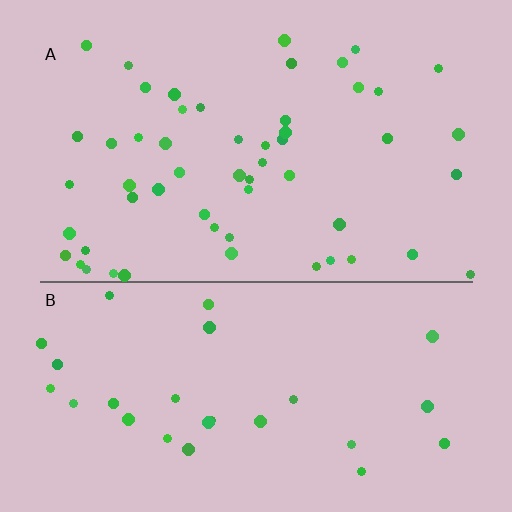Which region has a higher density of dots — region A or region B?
A (the top).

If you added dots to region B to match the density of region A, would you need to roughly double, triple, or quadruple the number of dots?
Approximately double.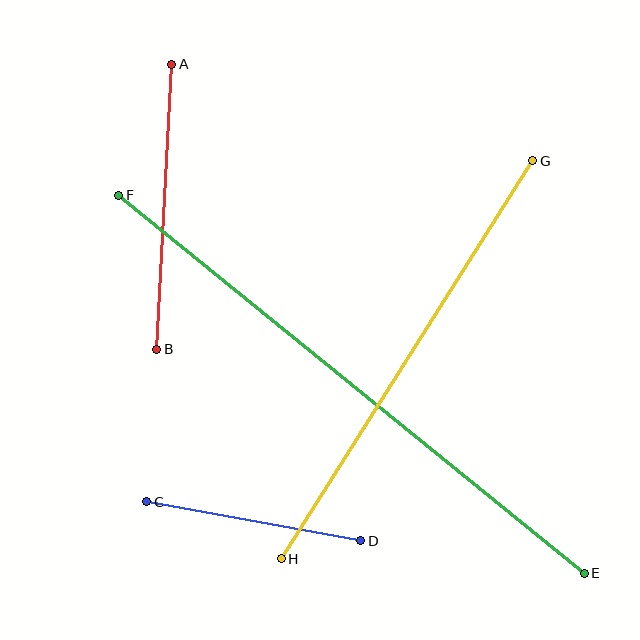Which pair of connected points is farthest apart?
Points E and F are farthest apart.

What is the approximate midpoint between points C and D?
The midpoint is at approximately (254, 521) pixels.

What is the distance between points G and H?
The distance is approximately 471 pixels.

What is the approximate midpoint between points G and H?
The midpoint is at approximately (407, 360) pixels.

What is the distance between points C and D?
The distance is approximately 218 pixels.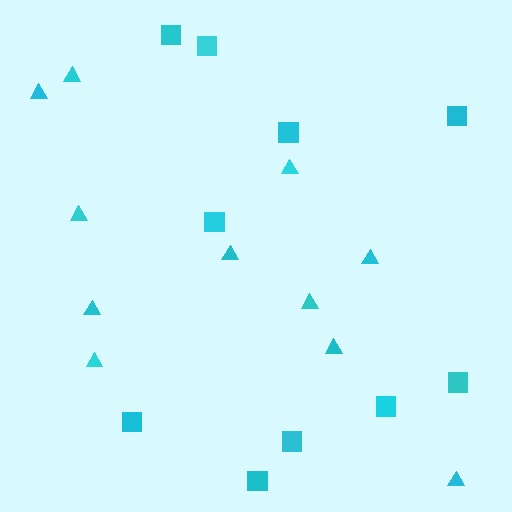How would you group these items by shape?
There are 2 groups: one group of triangles (11) and one group of squares (10).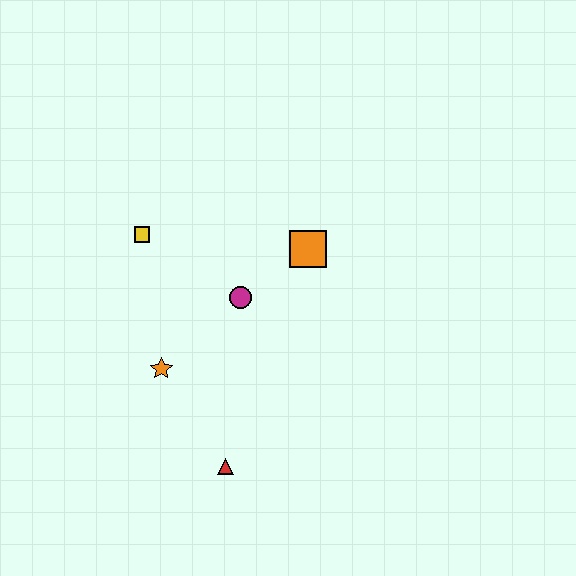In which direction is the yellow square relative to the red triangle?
The yellow square is above the red triangle.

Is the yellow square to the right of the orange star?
No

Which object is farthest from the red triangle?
The yellow square is farthest from the red triangle.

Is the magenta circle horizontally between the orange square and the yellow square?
Yes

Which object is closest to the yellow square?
The magenta circle is closest to the yellow square.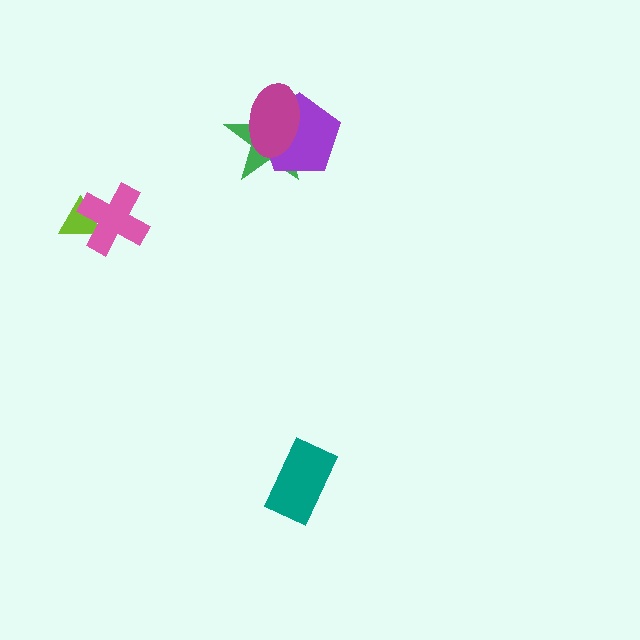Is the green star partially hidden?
Yes, it is partially covered by another shape.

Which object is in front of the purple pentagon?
The magenta ellipse is in front of the purple pentagon.